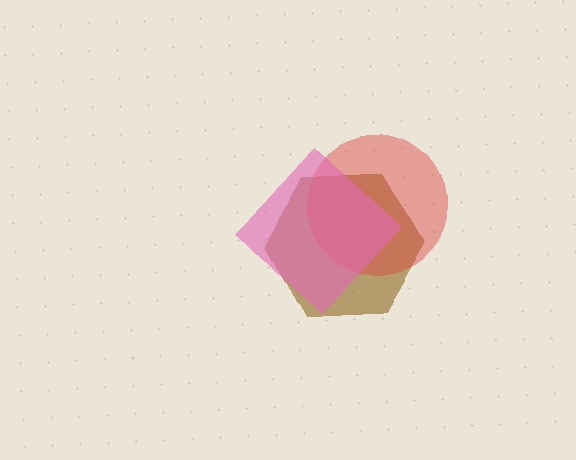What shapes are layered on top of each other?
The layered shapes are: a brown hexagon, a red circle, a pink diamond.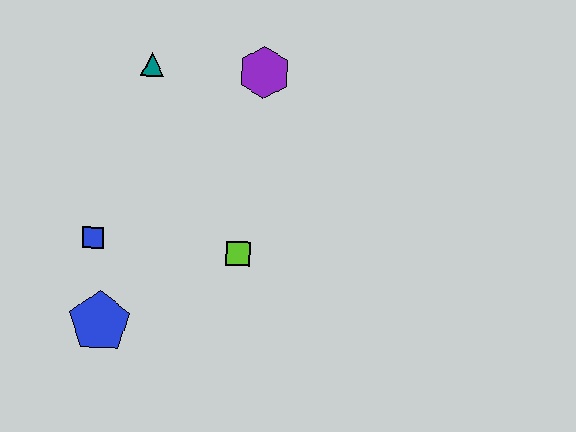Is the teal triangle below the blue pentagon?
No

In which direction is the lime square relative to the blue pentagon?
The lime square is to the right of the blue pentagon.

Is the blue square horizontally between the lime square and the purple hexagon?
No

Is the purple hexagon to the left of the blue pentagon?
No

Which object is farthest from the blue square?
The purple hexagon is farthest from the blue square.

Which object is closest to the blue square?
The blue pentagon is closest to the blue square.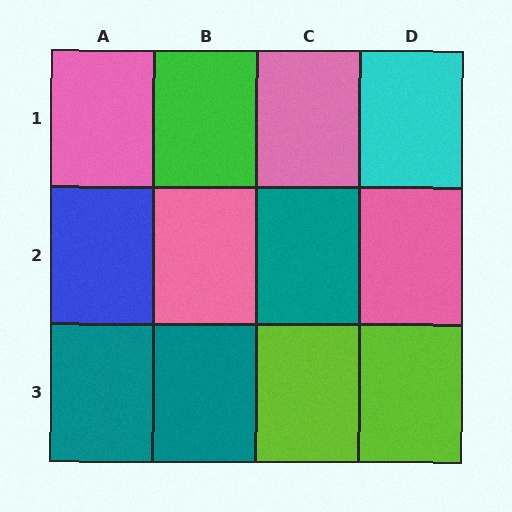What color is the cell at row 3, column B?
Teal.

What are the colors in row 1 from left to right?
Pink, green, pink, cyan.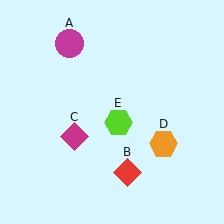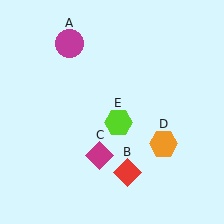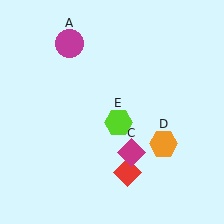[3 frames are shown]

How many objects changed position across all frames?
1 object changed position: magenta diamond (object C).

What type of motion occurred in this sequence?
The magenta diamond (object C) rotated counterclockwise around the center of the scene.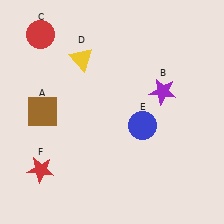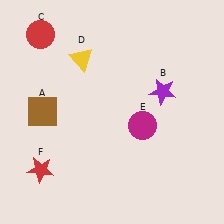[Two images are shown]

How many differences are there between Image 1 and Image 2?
There is 1 difference between the two images.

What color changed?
The circle (E) changed from blue in Image 1 to magenta in Image 2.